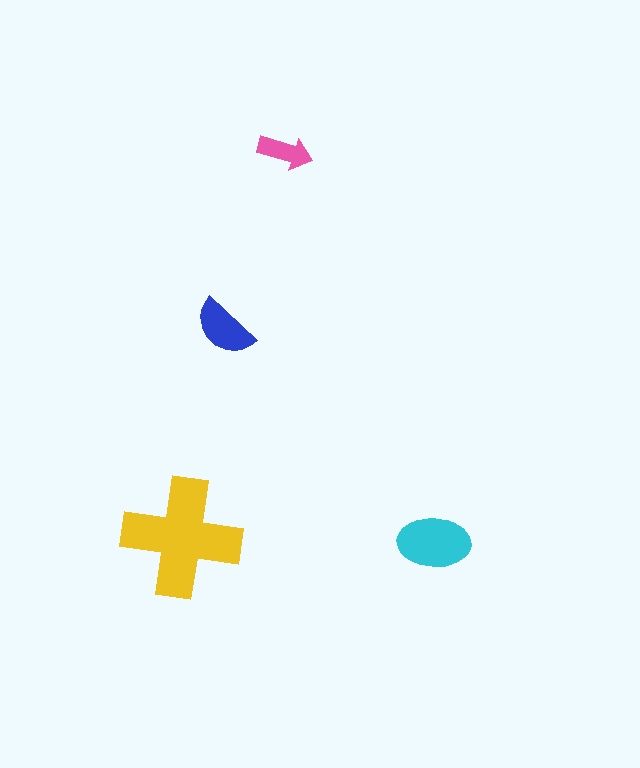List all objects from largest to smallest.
The yellow cross, the cyan ellipse, the blue semicircle, the pink arrow.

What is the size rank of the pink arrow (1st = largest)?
4th.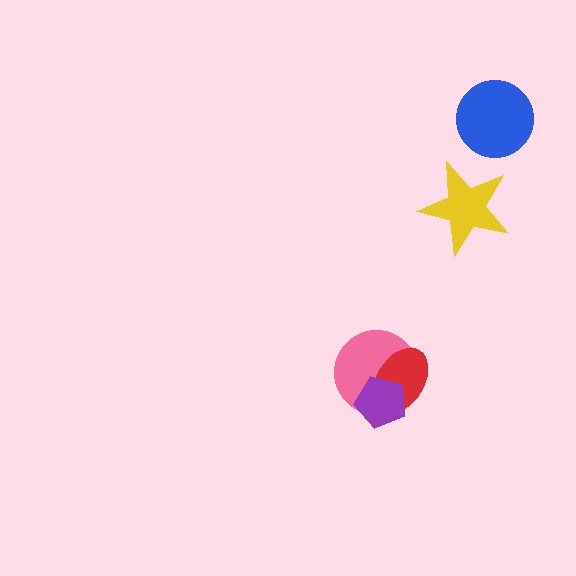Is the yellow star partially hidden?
No, no other shape covers it.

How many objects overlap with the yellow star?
0 objects overlap with the yellow star.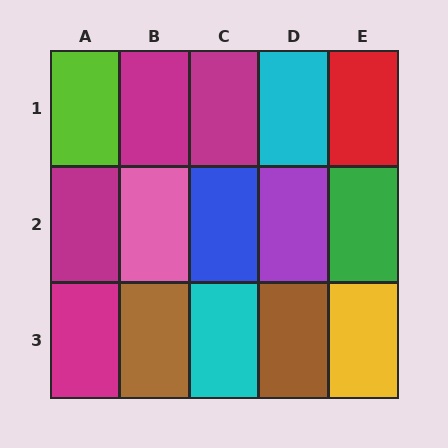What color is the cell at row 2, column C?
Blue.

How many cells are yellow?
1 cell is yellow.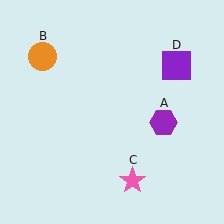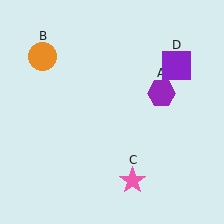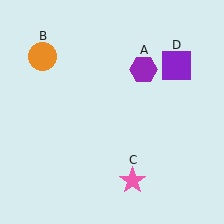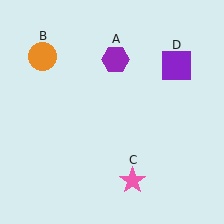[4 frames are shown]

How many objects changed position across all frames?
1 object changed position: purple hexagon (object A).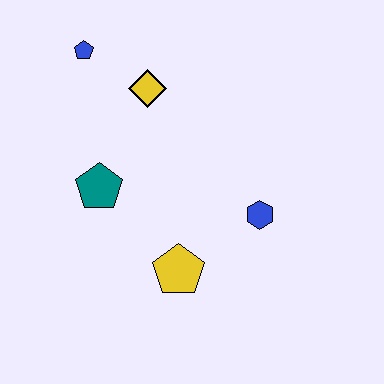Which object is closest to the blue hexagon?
The yellow pentagon is closest to the blue hexagon.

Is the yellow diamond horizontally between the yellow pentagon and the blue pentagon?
Yes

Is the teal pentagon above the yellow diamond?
No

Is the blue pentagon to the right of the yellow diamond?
No